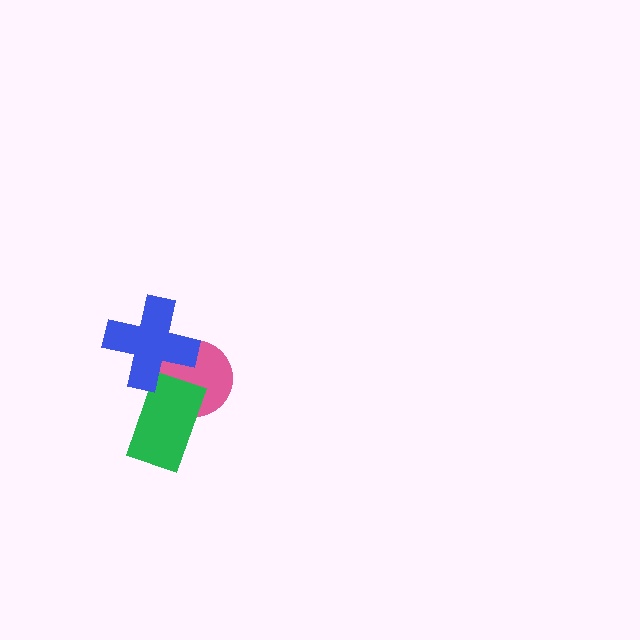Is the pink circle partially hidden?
Yes, it is partially covered by another shape.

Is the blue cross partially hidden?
No, no other shape covers it.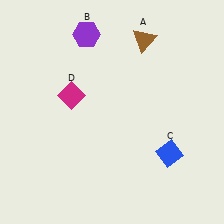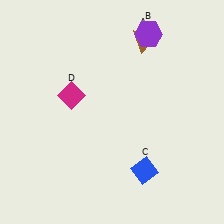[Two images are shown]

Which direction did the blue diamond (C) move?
The blue diamond (C) moved left.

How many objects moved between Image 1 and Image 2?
2 objects moved between the two images.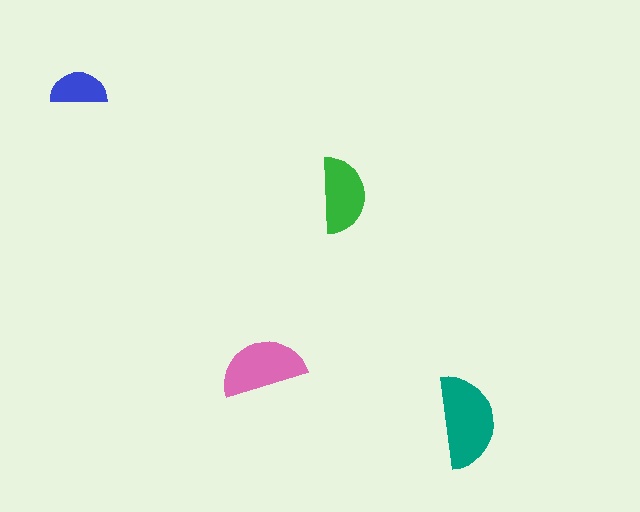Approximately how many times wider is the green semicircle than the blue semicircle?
About 1.5 times wider.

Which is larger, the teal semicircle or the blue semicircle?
The teal one.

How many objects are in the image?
There are 4 objects in the image.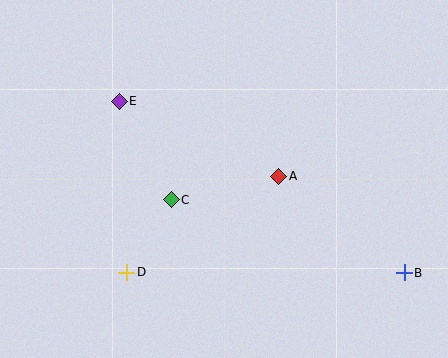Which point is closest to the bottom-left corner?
Point D is closest to the bottom-left corner.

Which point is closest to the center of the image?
Point A at (279, 176) is closest to the center.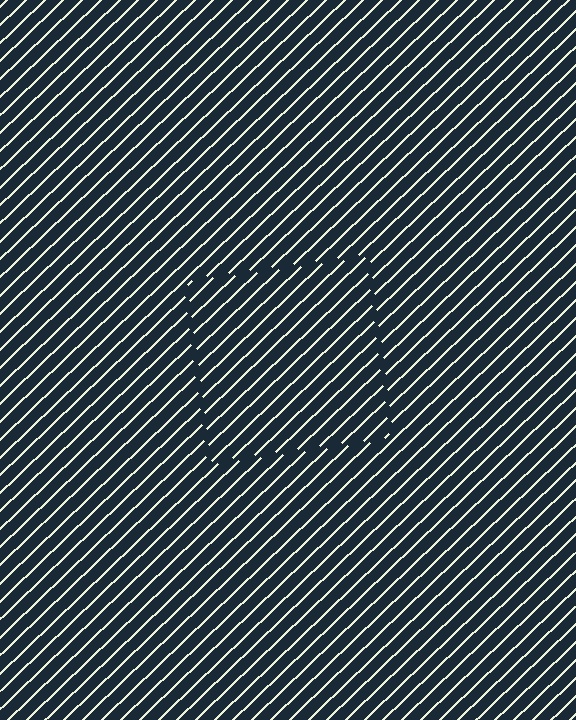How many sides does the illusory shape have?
4 sides — the line-ends trace a square.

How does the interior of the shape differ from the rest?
The interior of the shape contains the same grating, shifted by half a period — the contour is defined by the phase discontinuity where line-ends from the inner and outer gratings abut.